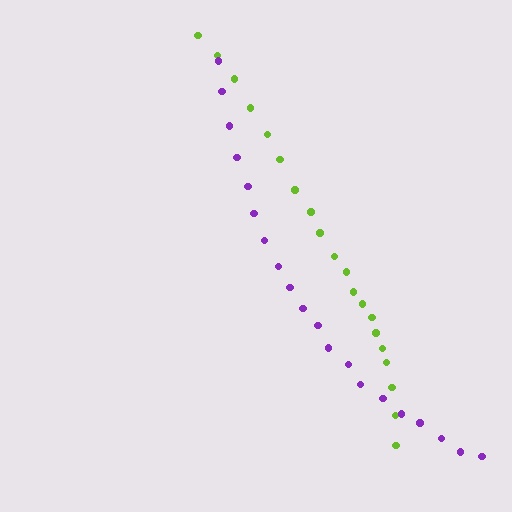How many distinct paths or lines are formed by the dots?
There are 2 distinct paths.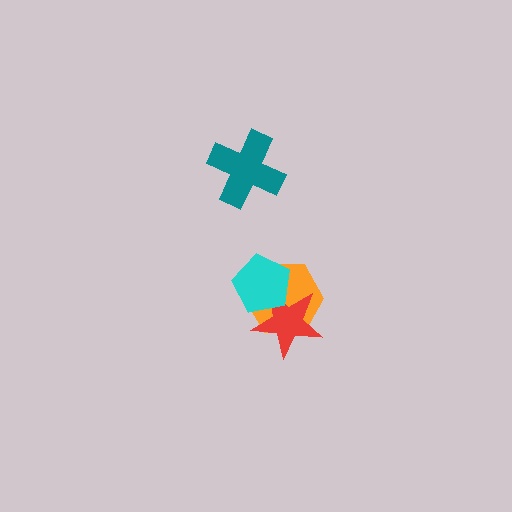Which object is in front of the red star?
The cyan pentagon is in front of the red star.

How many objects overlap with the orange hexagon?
2 objects overlap with the orange hexagon.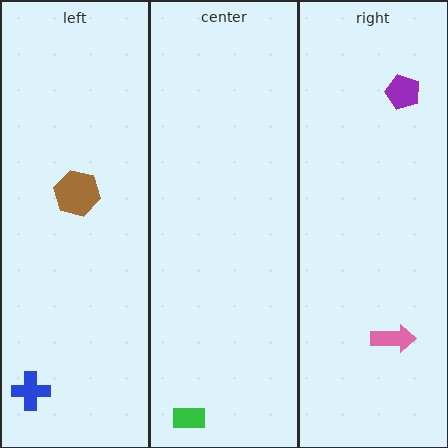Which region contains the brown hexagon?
The left region.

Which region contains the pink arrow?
The right region.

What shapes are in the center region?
The green rectangle.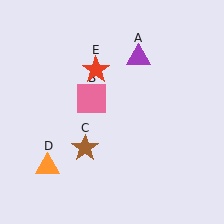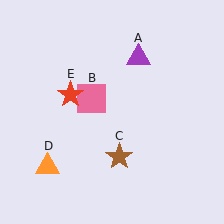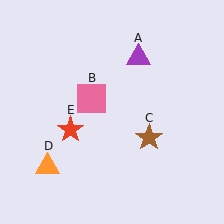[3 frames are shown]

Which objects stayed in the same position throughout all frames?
Purple triangle (object A) and pink square (object B) and orange triangle (object D) remained stationary.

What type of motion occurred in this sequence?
The brown star (object C), red star (object E) rotated counterclockwise around the center of the scene.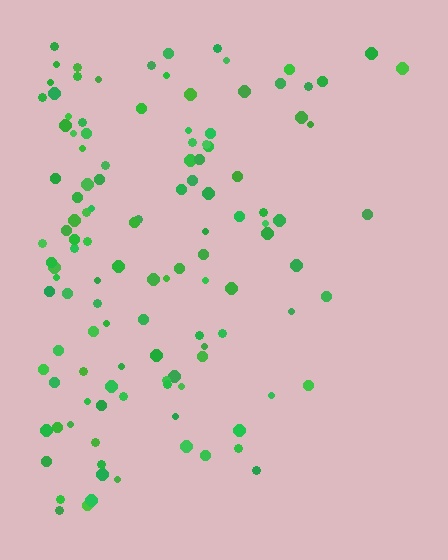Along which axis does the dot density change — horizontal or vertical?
Horizontal.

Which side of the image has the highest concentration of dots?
The left.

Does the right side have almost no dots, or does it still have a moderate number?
Still a moderate number, just noticeably fewer than the left.